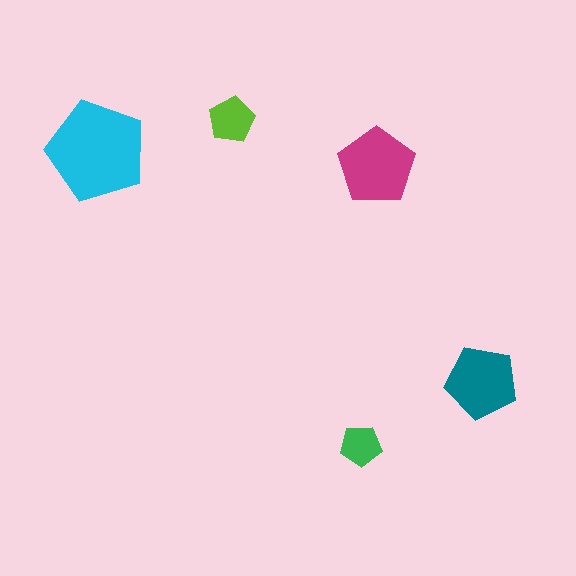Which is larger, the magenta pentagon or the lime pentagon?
The magenta one.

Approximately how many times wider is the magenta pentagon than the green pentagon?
About 2 times wider.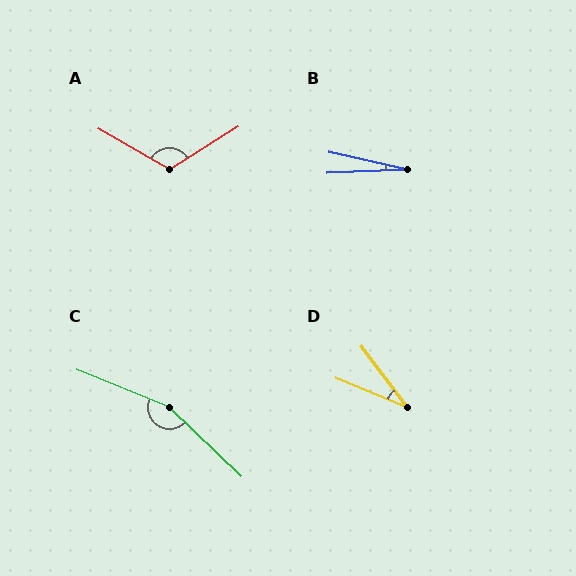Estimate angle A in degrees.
Approximately 118 degrees.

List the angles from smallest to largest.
B (15°), D (31°), A (118°), C (158°).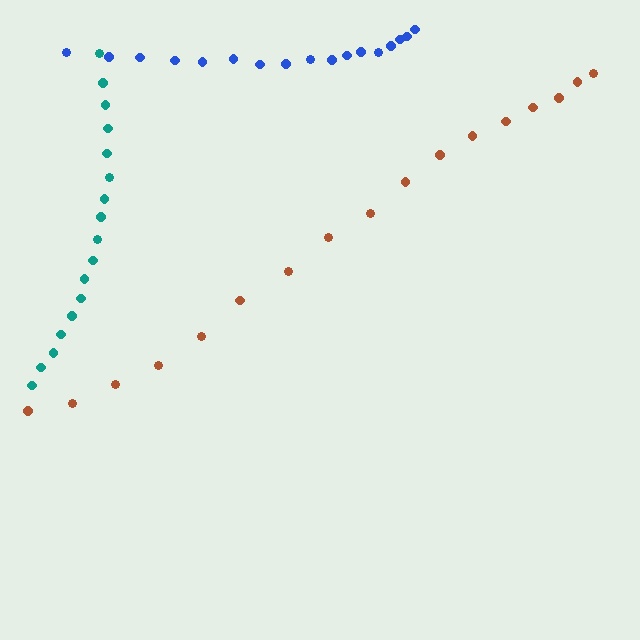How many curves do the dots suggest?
There are 3 distinct paths.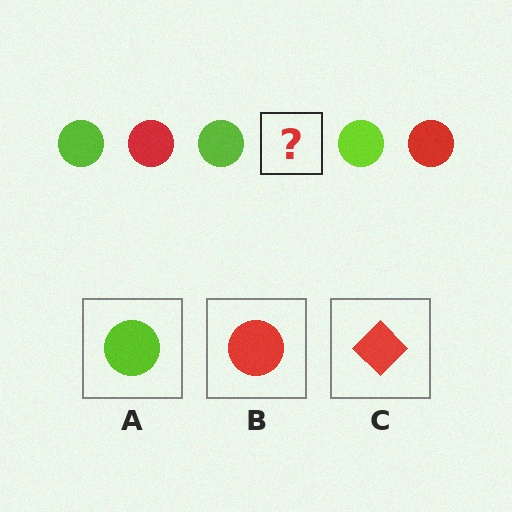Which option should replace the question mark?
Option B.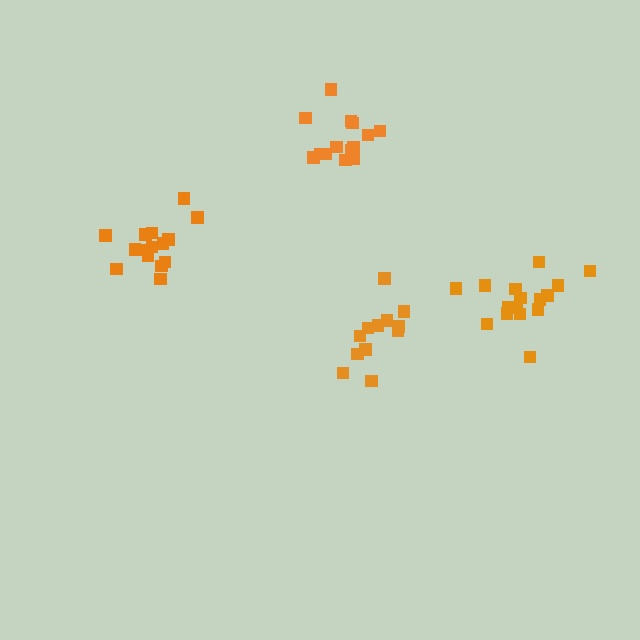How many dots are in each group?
Group 1: 16 dots, Group 2: 12 dots, Group 3: 14 dots, Group 4: 15 dots (57 total).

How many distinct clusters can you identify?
There are 4 distinct clusters.